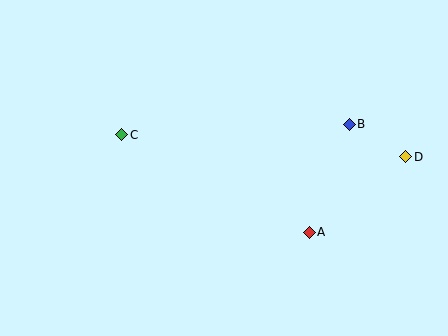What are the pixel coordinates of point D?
Point D is at (406, 157).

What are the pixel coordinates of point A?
Point A is at (309, 232).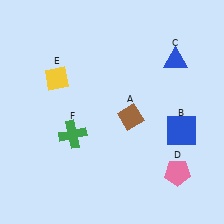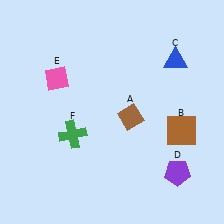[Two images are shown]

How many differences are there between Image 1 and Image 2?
There are 3 differences between the two images.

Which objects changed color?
B changed from blue to brown. D changed from pink to purple. E changed from yellow to pink.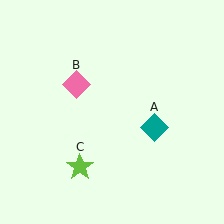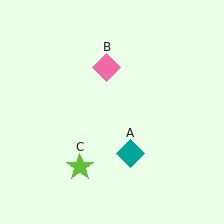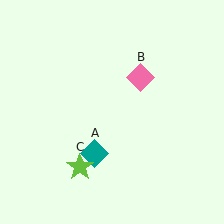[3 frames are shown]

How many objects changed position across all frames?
2 objects changed position: teal diamond (object A), pink diamond (object B).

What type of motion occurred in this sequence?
The teal diamond (object A), pink diamond (object B) rotated clockwise around the center of the scene.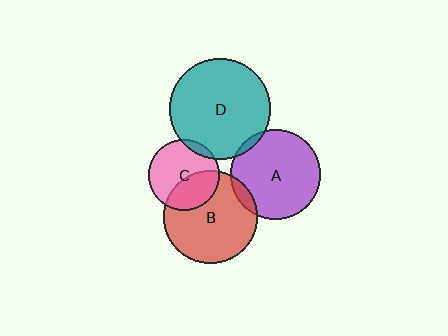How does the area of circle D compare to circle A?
Approximately 1.3 times.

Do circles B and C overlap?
Yes.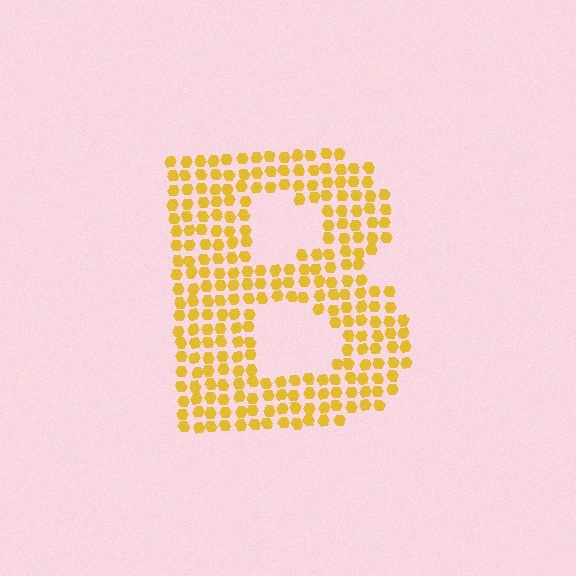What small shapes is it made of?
It is made of small hexagons.